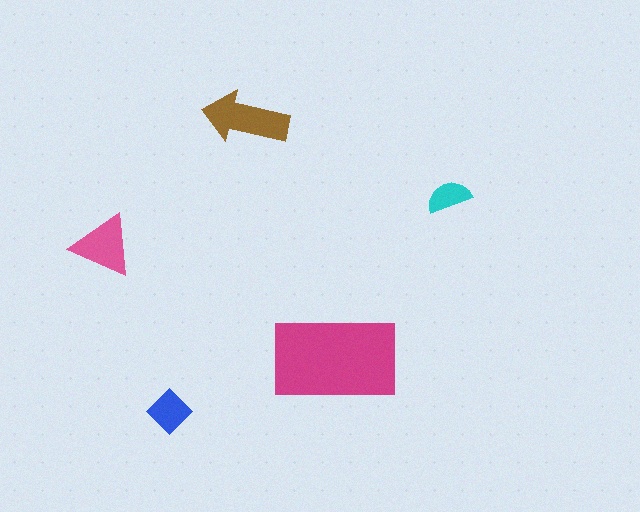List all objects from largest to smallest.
The magenta rectangle, the brown arrow, the pink triangle, the blue diamond, the cyan semicircle.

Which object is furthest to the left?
The pink triangle is leftmost.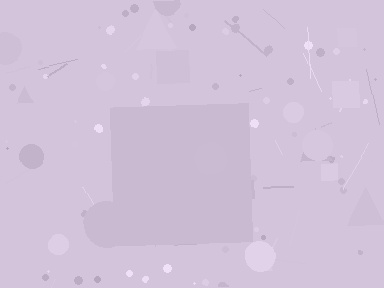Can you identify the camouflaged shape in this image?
The camouflaged shape is a square.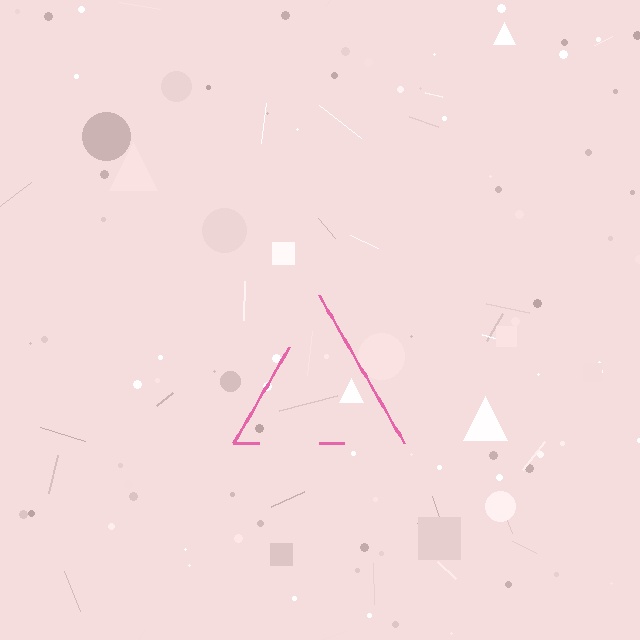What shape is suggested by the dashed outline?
The dashed outline suggests a triangle.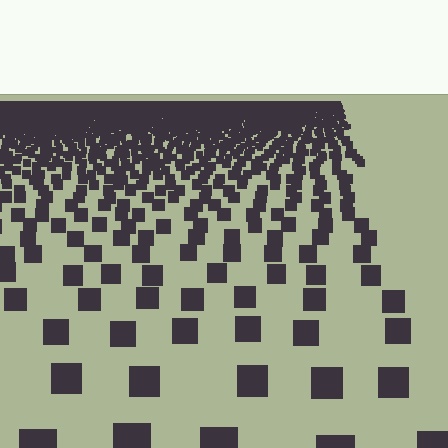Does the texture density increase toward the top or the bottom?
Density increases toward the top.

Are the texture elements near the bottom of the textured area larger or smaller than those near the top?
Larger. Near the bottom, elements are closer to the viewer and appear at a bigger on-screen size.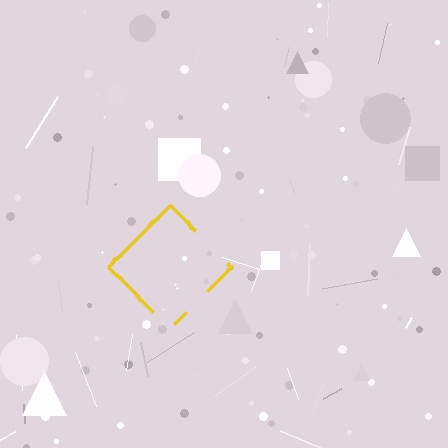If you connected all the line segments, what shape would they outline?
They would outline a diamond.